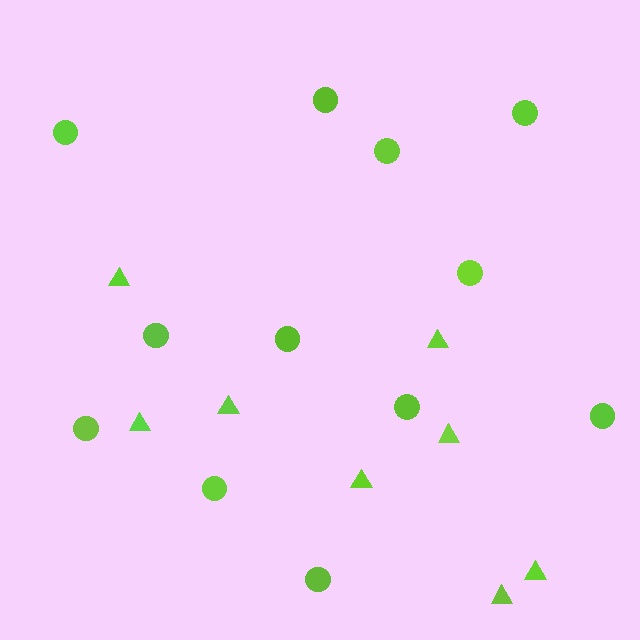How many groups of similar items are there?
There are 2 groups: one group of circles (12) and one group of triangles (8).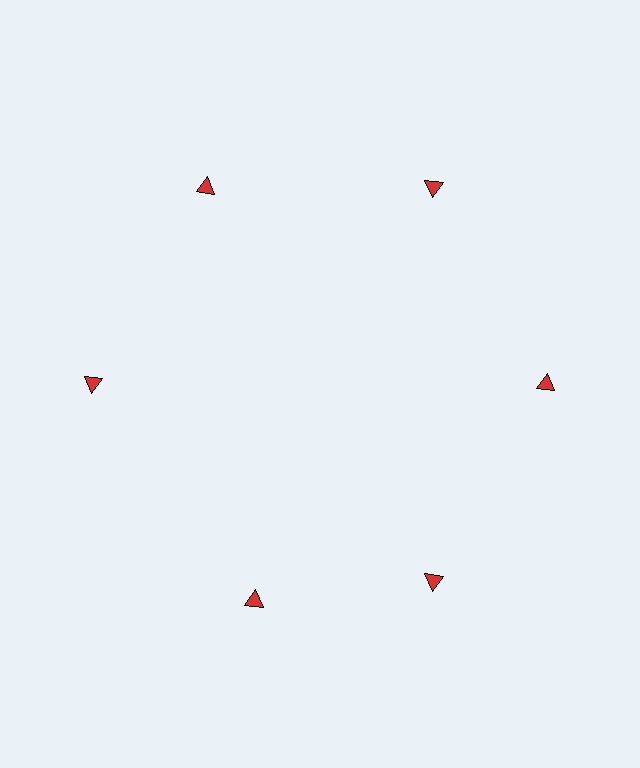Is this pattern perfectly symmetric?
No. The 6 red triangles are arranged in a ring, but one element near the 7 o'clock position is rotated out of alignment along the ring, breaking the 6-fold rotational symmetry.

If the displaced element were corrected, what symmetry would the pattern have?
It would have 6-fold rotational symmetry — the pattern would map onto itself every 60 degrees.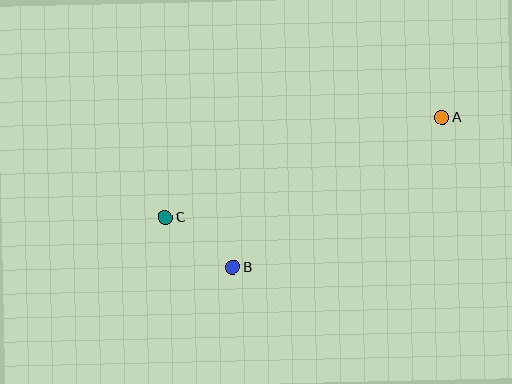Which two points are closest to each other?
Points B and C are closest to each other.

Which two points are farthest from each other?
Points A and C are farthest from each other.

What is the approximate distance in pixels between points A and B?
The distance between A and B is approximately 258 pixels.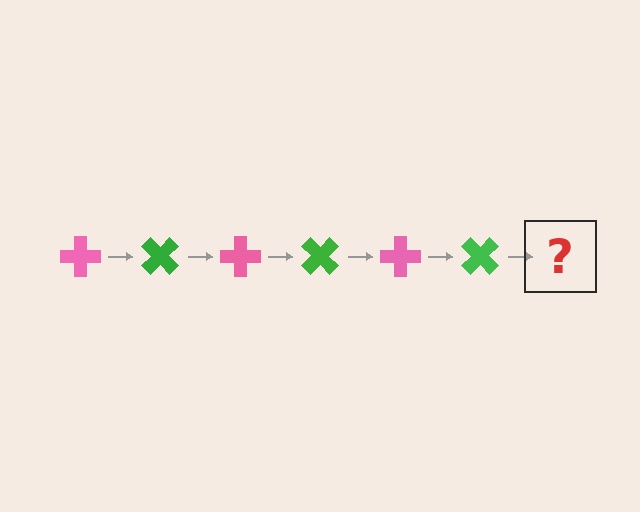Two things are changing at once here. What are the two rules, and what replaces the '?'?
The two rules are that it rotates 45 degrees each step and the color cycles through pink and green. The '?' should be a pink cross, rotated 270 degrees from the start.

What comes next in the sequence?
The next element should be a pink cross, rotated 270 degrees from the start.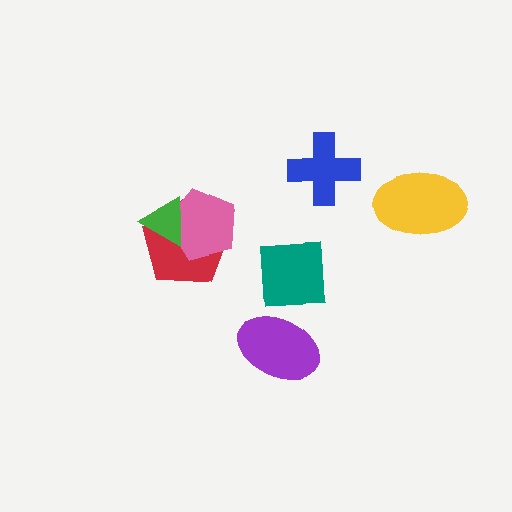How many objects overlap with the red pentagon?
2 objects overlap with the red pentagon.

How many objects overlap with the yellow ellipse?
0 objects overlap with the yellow ellipse.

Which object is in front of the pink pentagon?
The green triangle is in front of the pink pentagon.